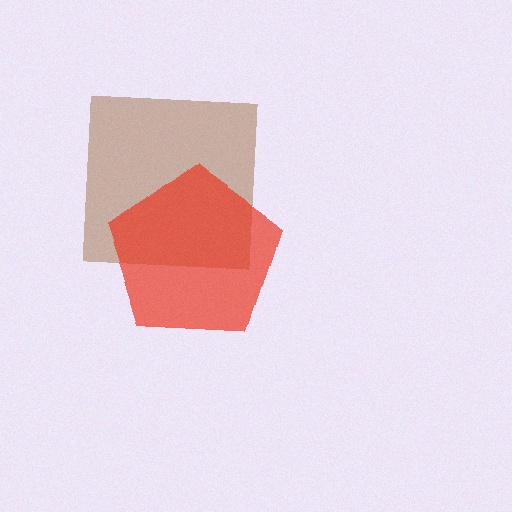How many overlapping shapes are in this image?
There are 2 overlapping shapes in the image.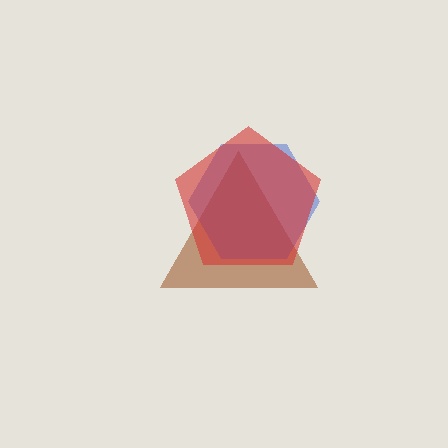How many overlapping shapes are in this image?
There are 3 overlapping shapes in the image.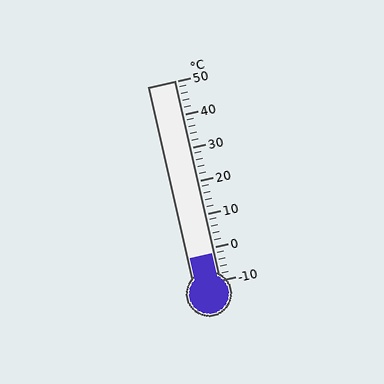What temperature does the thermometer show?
The thermometer shows approximately -2°C.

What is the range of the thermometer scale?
The thermometer scale ranges from -10°C to 50°C.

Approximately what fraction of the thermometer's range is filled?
The thermometer is filled to approximately 15% of its range.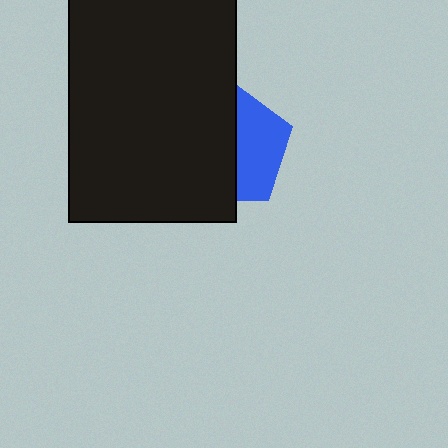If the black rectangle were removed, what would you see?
You would see the complete blue pentagon.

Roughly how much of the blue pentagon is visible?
A small part of it is visible (roughly 42%).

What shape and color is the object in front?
The object in front is a black rectangle.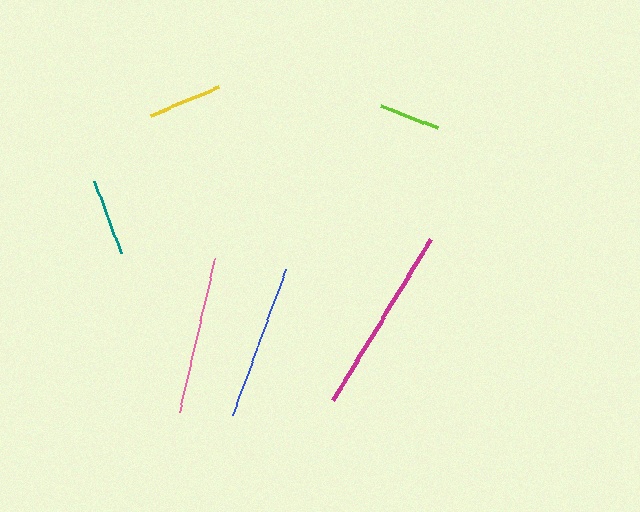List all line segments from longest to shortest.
From longest to shortest: magenta, pink, blue, teal, yellow, lime.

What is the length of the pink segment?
The pink segment is approximately 158 pixels long.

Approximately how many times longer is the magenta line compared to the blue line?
The magenta line is approximately 1.2 times the length of the blue line.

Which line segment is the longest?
The magenta line is the longest at approximately 187 pixels.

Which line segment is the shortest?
The lime line is the shortest at approximately 60 pixels.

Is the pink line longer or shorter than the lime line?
The pink line is longer than the lime line.